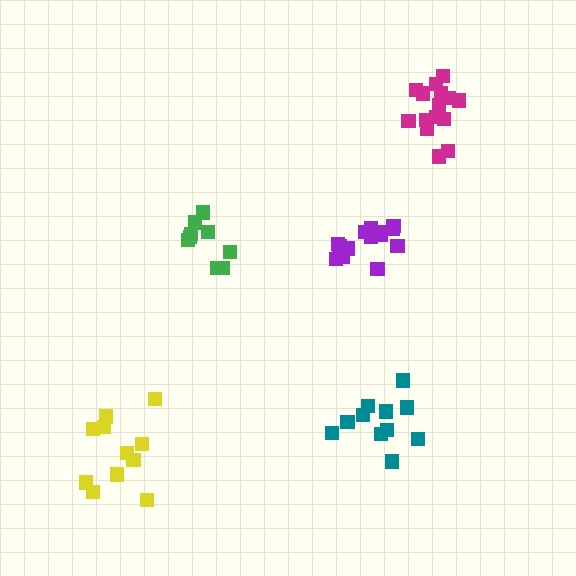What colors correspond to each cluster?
The clusters are colored: purple, teal, green, yellow, magenta.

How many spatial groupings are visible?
There are 5 spatial groupings.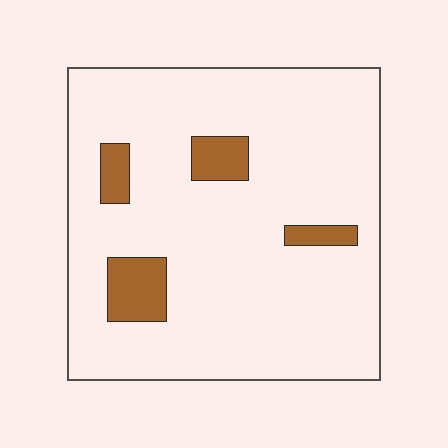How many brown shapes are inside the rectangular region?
4.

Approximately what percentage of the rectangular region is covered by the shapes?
Approximately 10%.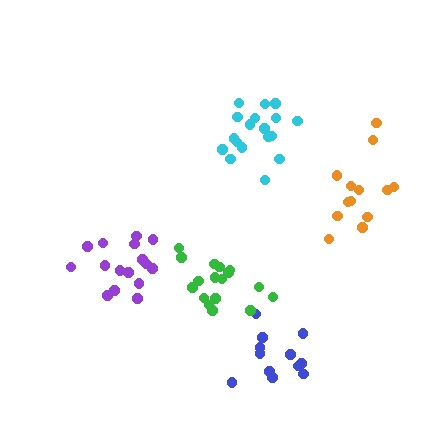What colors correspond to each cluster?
The clusters are colored: orange, blue, cyan, purple, green.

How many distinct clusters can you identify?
There are 5 distinct clusters.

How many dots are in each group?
Group 1: 13 dots, Group 2: 13 dots, Group 3: 18 dots, Group 4: 16 dots, Group 5: 18 dots (78 total).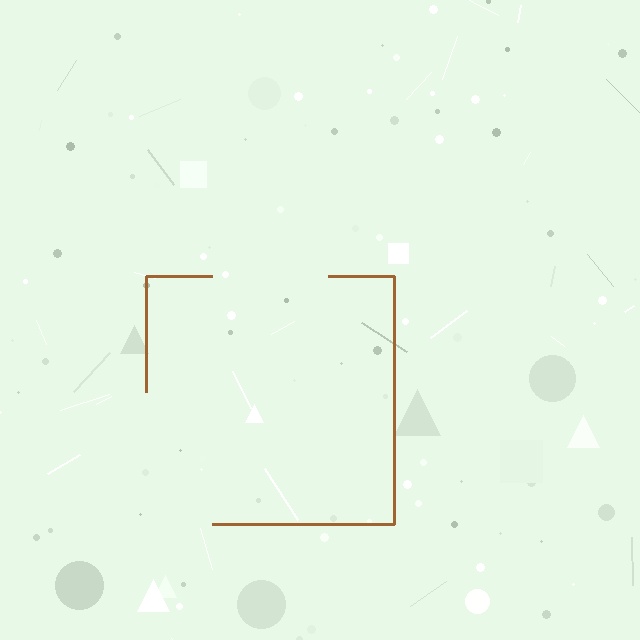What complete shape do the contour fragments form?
The contour fragments form a square.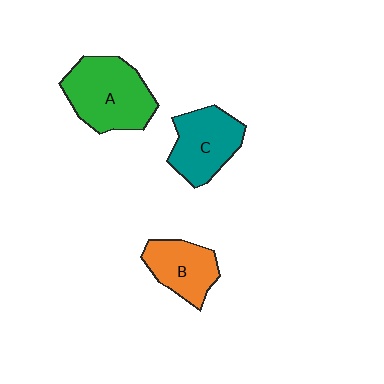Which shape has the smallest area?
Shape B (orange).